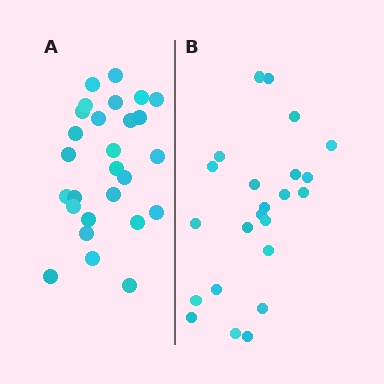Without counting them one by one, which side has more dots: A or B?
Region A (the left region) has more dots.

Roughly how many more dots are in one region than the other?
Region A has about 4 more dots than region B.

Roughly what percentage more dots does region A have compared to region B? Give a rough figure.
About 15% more.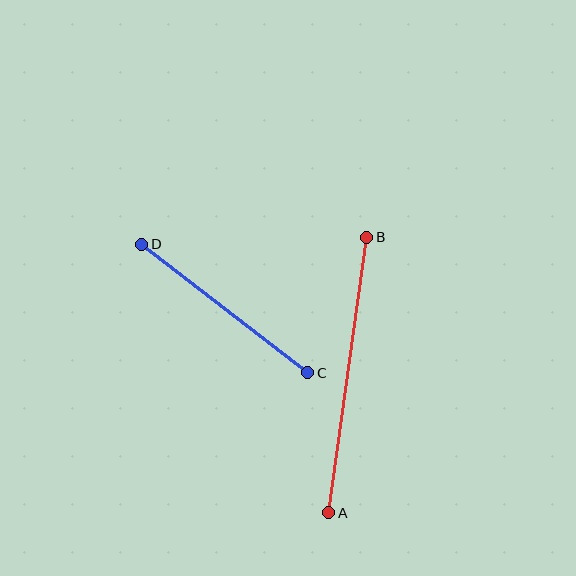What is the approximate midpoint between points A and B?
The midpoint is at approximately (348, 375) pixels.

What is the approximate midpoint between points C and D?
The midpoint is at approximately (225, 308) pixels.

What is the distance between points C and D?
The distance is approximately 210 pixels.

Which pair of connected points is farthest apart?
Points A and B are farthest apart.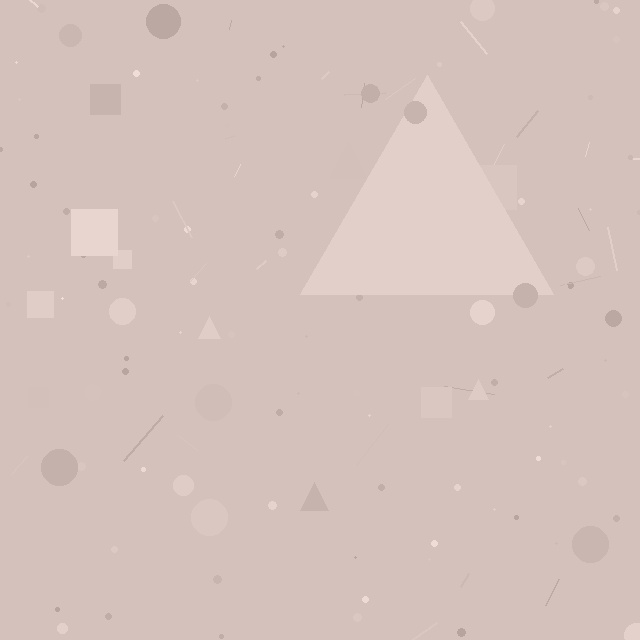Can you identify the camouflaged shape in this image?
The camouflaged shape is a triangle.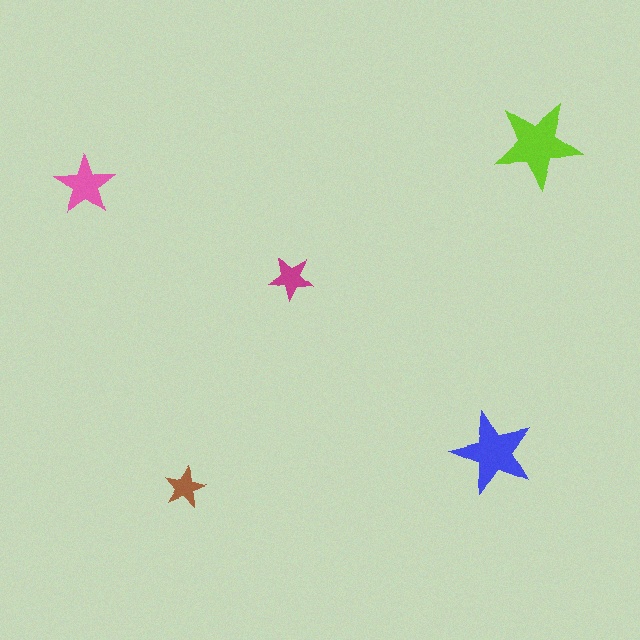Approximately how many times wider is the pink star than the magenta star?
About 1.5 times wider.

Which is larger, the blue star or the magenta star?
The blue one.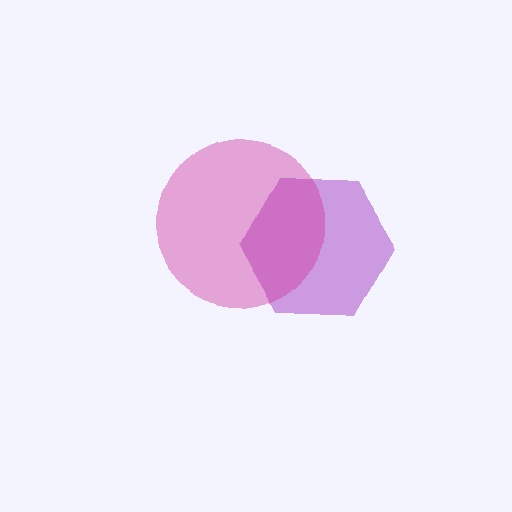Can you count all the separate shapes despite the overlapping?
Yes, there are 2 separate shapes.